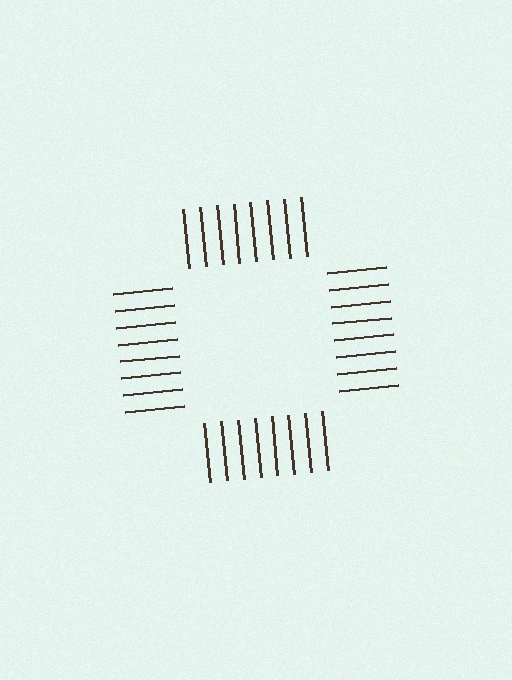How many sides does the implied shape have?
4 sides — the line-ends trace a square.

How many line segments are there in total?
32 — 8 along each of the 4 edges.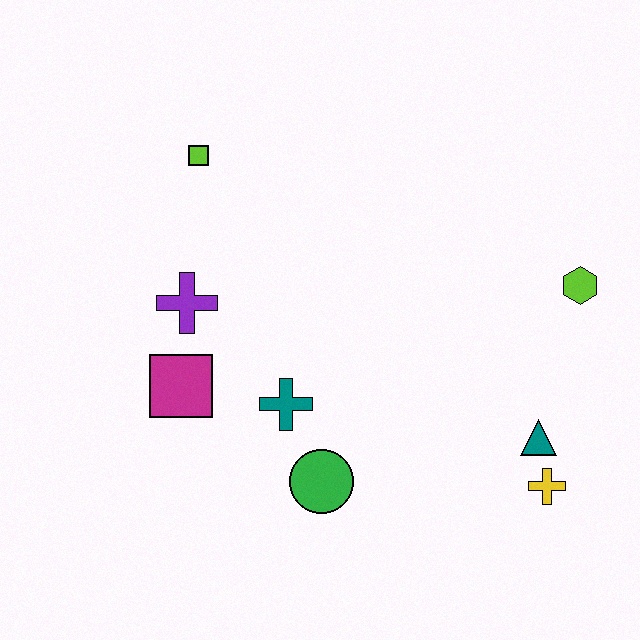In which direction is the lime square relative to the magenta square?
The lime square is above the magenta square.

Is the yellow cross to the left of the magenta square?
No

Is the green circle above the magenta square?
No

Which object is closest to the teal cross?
The green circle is closest to the teal cross.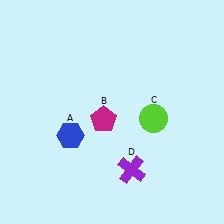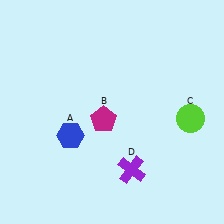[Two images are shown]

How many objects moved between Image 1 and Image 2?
1 object moved between the two images.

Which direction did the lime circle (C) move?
The lime circle (C) moved right.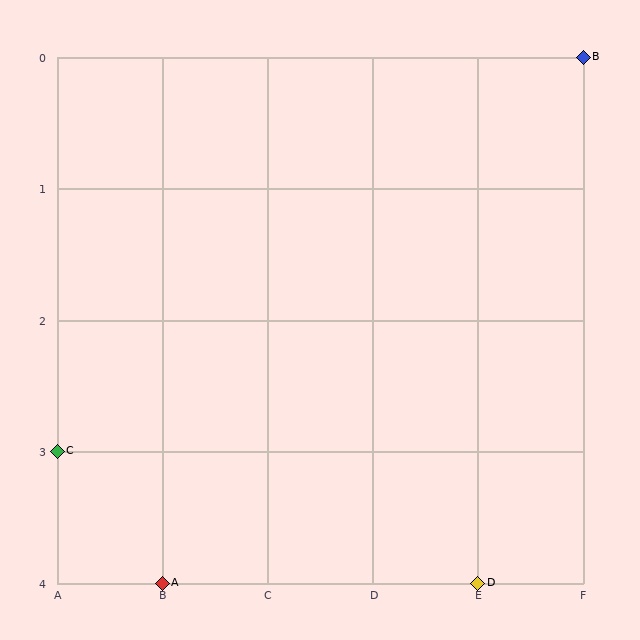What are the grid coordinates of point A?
Point A is at grid coordinates (B, 4).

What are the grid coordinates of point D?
Point D is at grid coordinates (E, 4).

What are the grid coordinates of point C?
Point C is at grid coordinates (A, 3).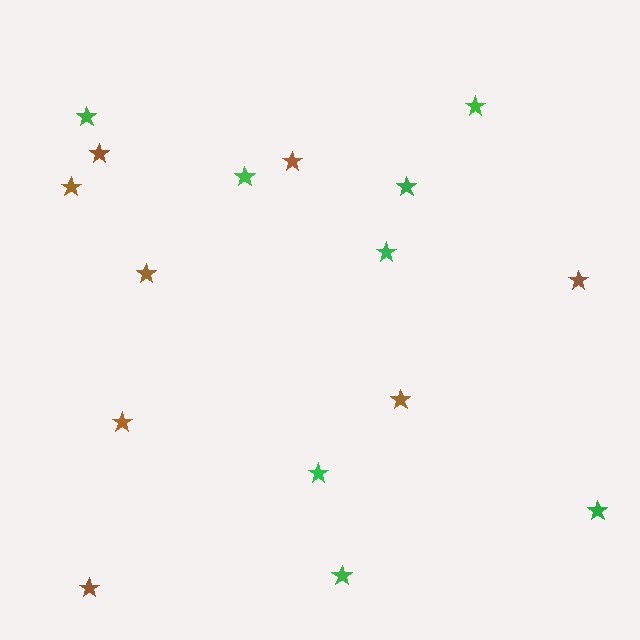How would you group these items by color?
There are 2 groups: one group of brown stars (8) and one group of green stars (8).